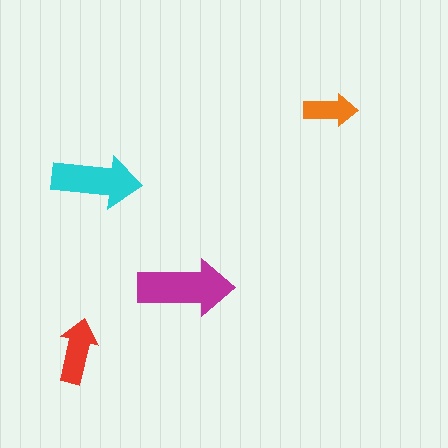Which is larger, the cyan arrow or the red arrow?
The cyan one.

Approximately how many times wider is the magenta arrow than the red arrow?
About 1.5 times wider.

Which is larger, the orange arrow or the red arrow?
The red one.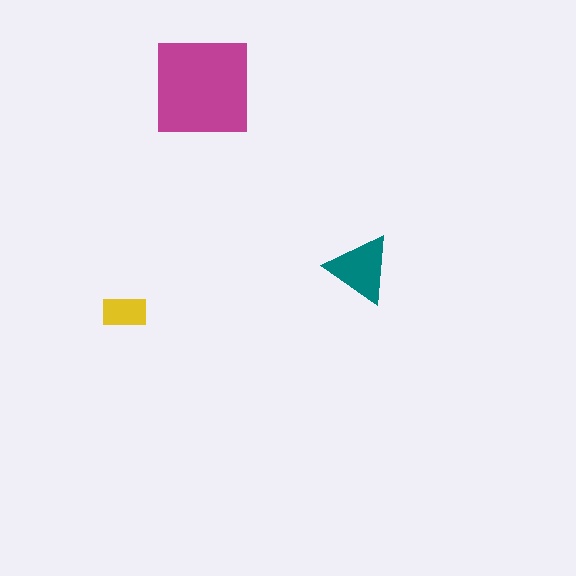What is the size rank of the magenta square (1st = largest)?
1st.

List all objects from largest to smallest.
The magenta square, the teal triangle, the yellow rectangle.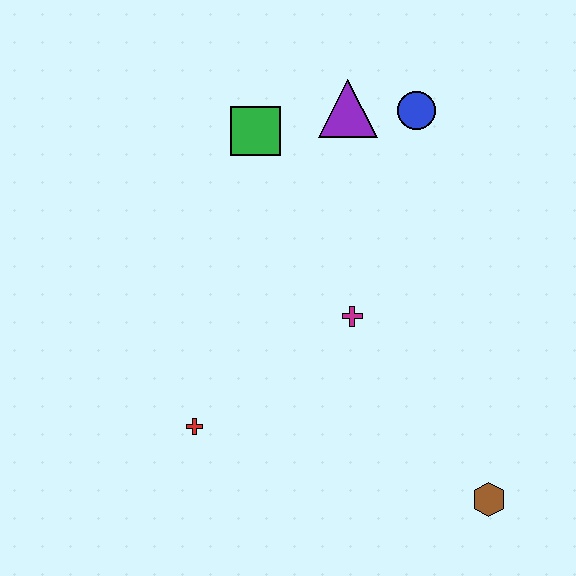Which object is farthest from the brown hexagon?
The green square is farthest from the brown hexagon.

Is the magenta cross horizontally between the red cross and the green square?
No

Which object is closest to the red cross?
The magenta cross is closest to the red cross.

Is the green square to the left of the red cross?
No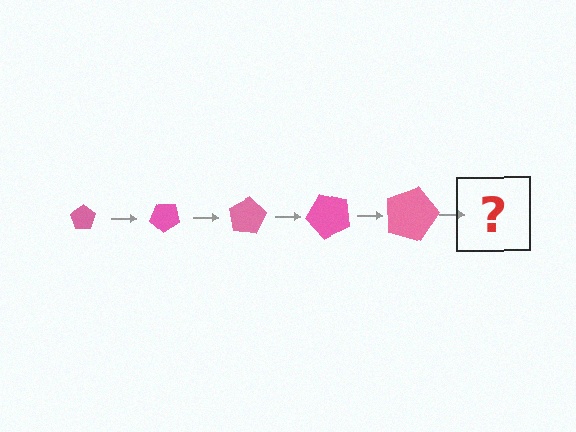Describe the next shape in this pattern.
It should be a pentagon, larger than the previous one and rotated 200 degrees from the start.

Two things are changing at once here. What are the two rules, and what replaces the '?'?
The two rules are that the pentagon grows larger each step and it rotates 40 degrees each step. The '?' should be a pentagon, larger than the previous one and rotated 200 degrees from the start.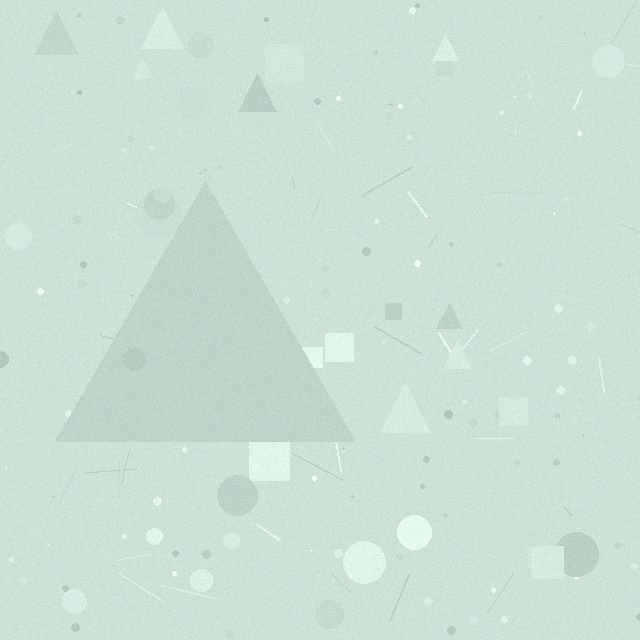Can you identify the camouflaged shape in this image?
The camouflaged shape is a triangle.